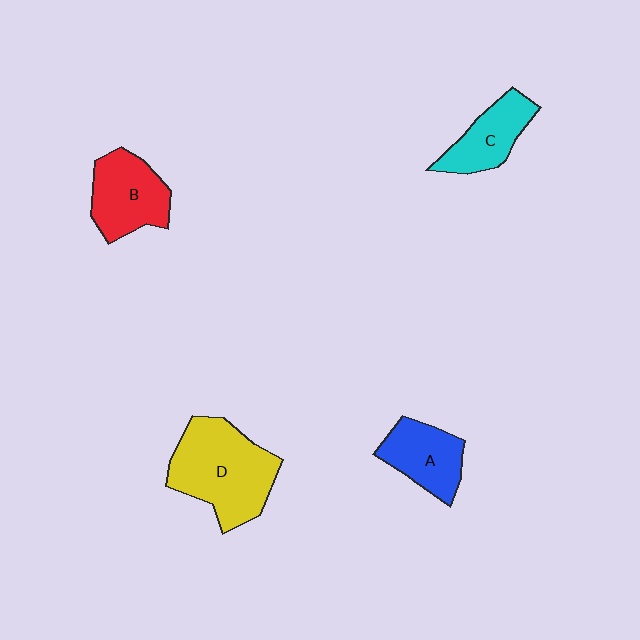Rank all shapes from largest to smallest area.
From largest to smallest: D (yellow), B (red), A (blue), C (cyan).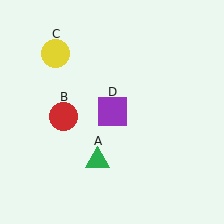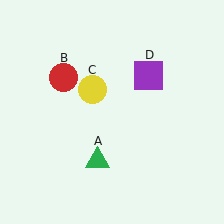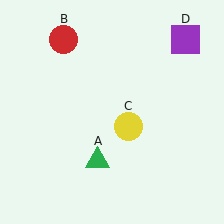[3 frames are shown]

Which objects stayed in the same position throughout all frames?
Green triangle (object A) remained stationary.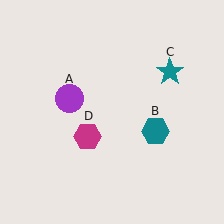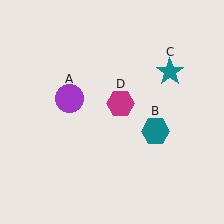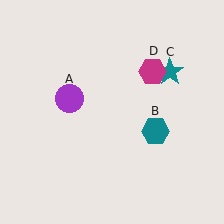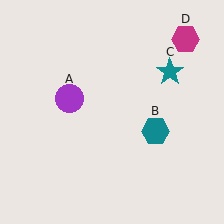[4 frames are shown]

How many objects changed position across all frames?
1 object changed position: magenta hexagon (object D).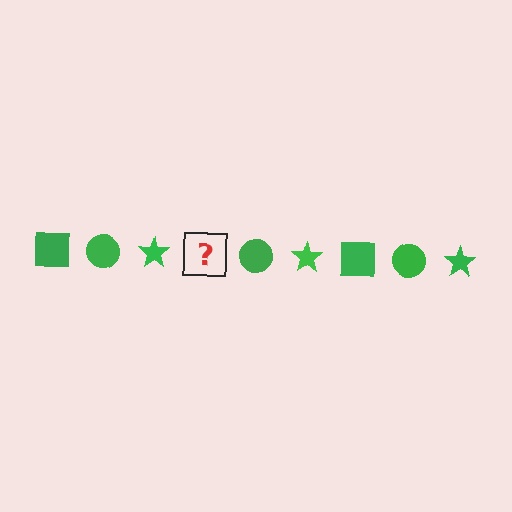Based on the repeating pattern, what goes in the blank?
The blank should be a green square.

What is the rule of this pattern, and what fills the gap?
The rule is that the pattern cycles through square, circle, star shapes in green. The gap should be filled with a green square.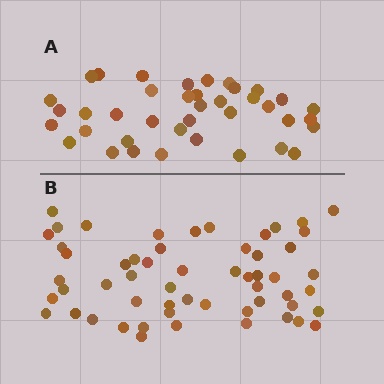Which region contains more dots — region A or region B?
Region B (the bottom region) has more dots.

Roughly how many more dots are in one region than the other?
Region B has approximately 15 more dots than region A.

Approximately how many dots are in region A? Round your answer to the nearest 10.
About 40 dots. (The exact count is 39, which rounds to 40.)